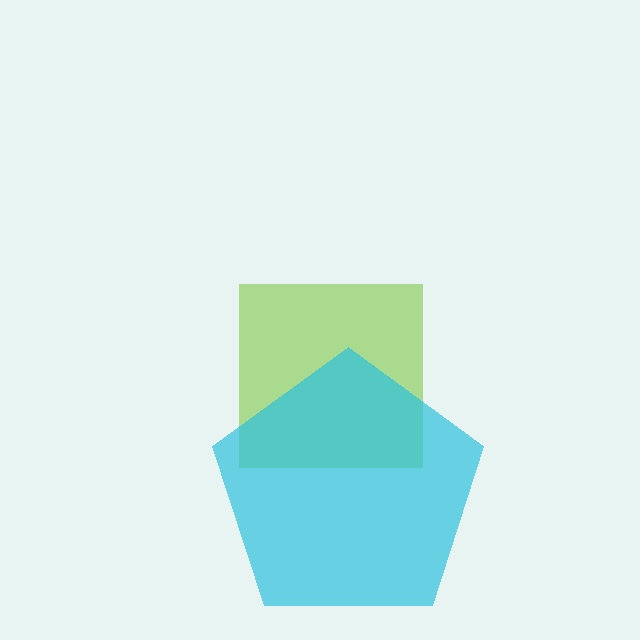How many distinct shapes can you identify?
There are 2 distinct shapes: a lime square, a cyan pentagon.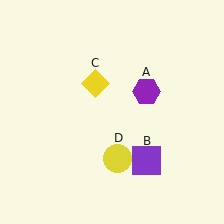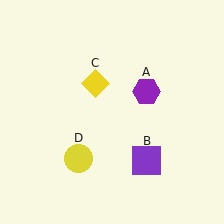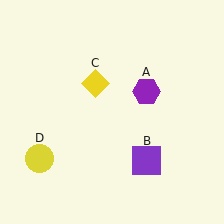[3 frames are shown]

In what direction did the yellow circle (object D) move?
The yellow circle (object D) moved left.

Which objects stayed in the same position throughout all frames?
Purple hexagon (object A) and purple square (object B) and yellow diamond (object C) remained stationary.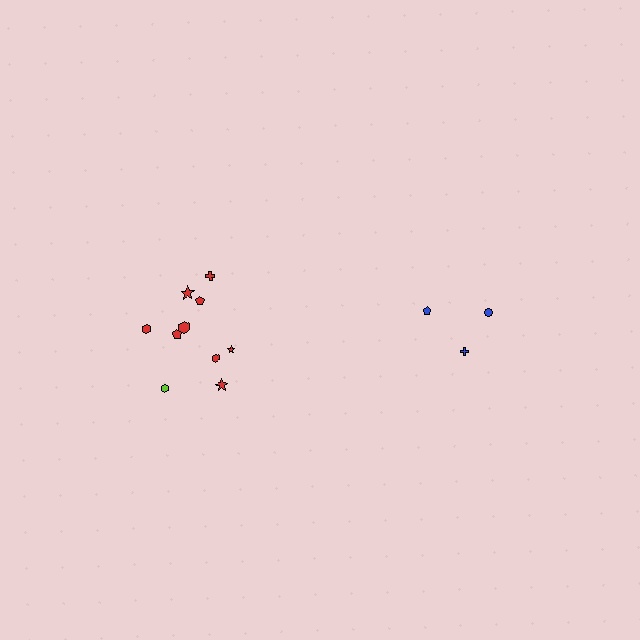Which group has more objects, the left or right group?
The left group.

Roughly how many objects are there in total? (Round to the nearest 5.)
Roughly 15 objects in total.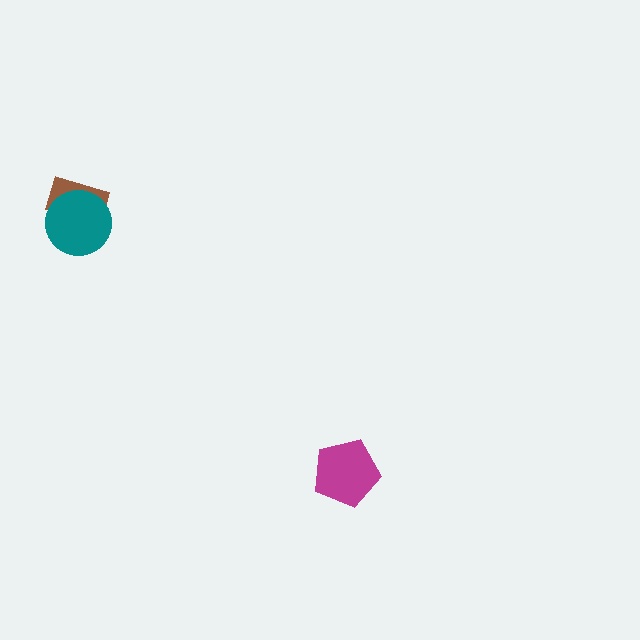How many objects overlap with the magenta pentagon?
0 objects overlap with the magenta pentagon.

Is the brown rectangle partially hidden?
Yes, it is partially covered by another shape.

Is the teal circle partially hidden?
No, no other shape covers it.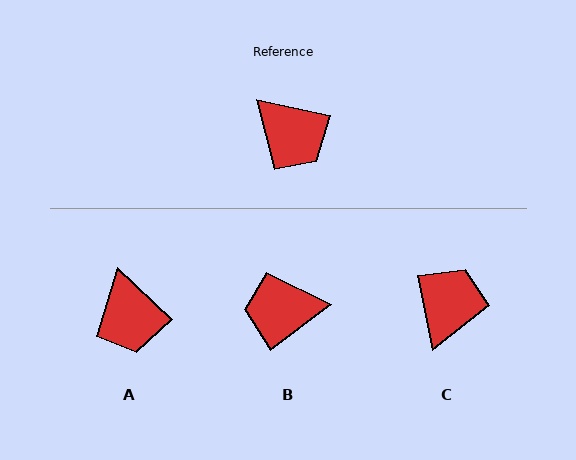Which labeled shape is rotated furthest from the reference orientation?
B, about 131 degrees away.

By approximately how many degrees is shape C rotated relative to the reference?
Approximately 114 degrees counter-clockwise.